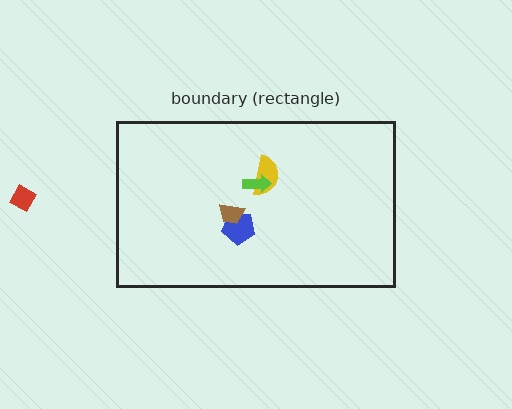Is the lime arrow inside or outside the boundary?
Inside.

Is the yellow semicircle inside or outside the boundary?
Inside.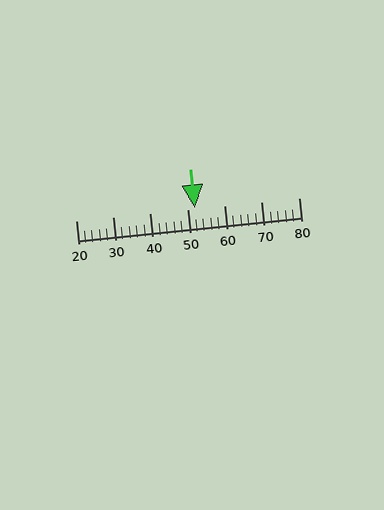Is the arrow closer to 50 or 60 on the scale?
The arrow is closer to 50.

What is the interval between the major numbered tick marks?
The major tick marks are spaced 10 units apart.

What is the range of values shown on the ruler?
The ruler shows values from 20 to 80.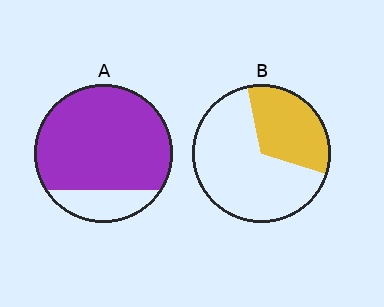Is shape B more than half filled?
No.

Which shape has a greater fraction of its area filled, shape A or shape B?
Shape A.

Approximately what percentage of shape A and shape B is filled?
A is approximately 80% and B is approximately 35%.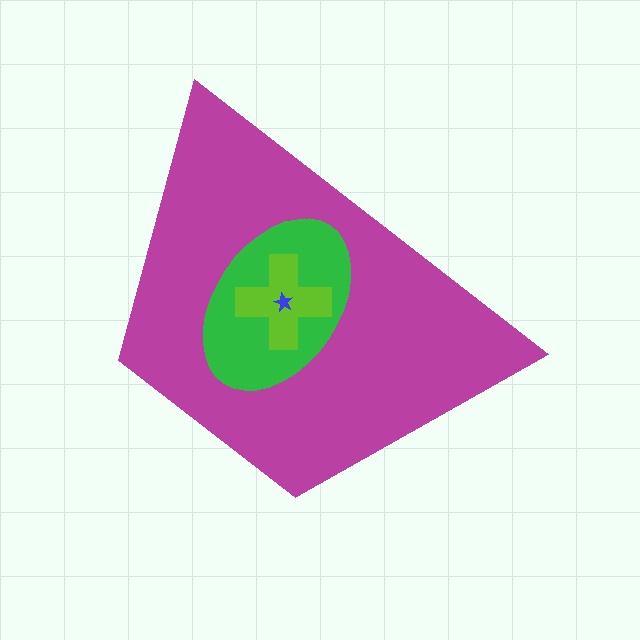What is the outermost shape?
The magenta trapezoid.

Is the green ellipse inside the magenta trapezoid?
Yes.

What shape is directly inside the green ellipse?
The lime cross.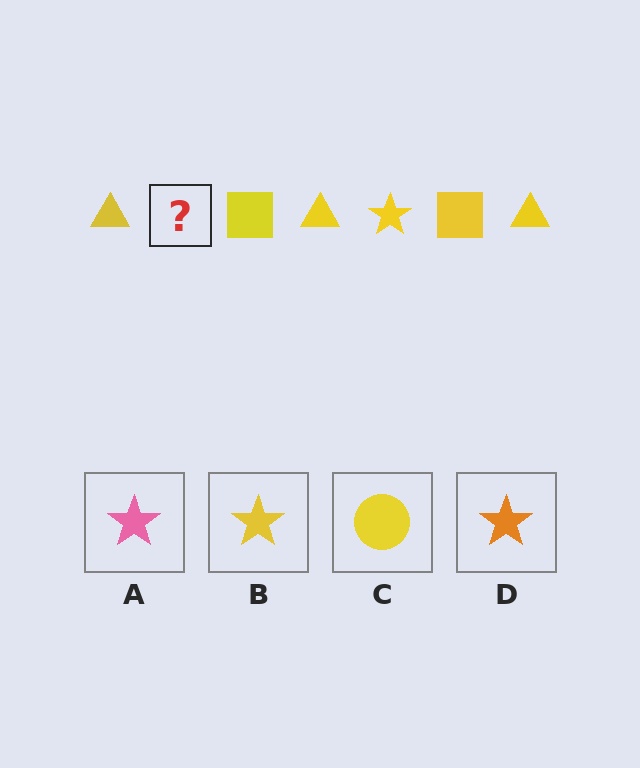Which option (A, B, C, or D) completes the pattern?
B.